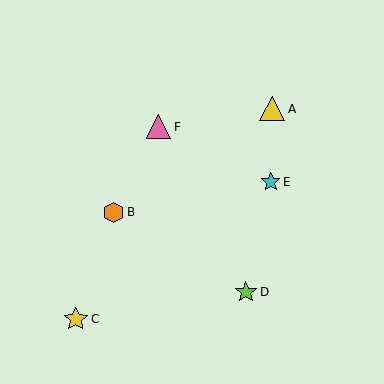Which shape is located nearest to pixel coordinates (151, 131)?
The pink triangle (labeled F) at (159, 127) is nearest to that location.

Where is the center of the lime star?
The center of the lime star is at (246, 292).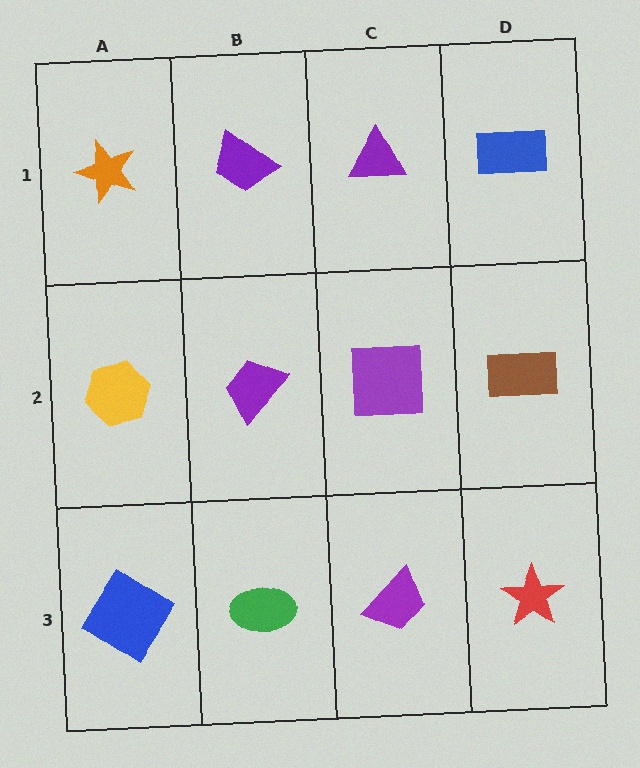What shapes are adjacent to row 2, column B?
A purple trapezoid (row 1, column B), a green ellipse (row 3, column B), a yellow hexagon (row 2, column A), a purple square (row 2, column C).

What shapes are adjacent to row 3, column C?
A purple square (row 2, column C), a green ellipse (row 3, column B), a red star (row 3, column D).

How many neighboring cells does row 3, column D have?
2.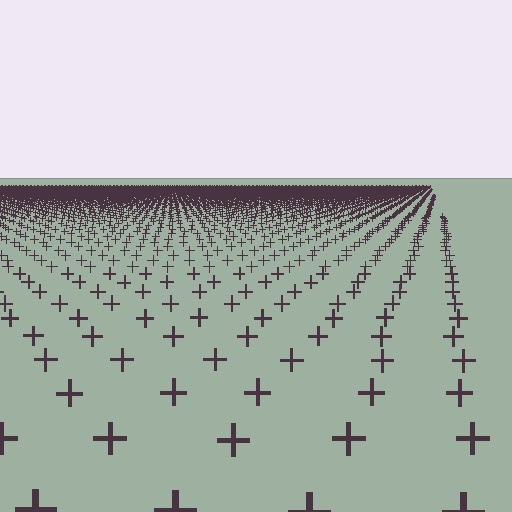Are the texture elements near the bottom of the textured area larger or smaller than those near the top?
Larger. Near the bottom, elements are closer to the viewer and appear at a bigger on-screen size.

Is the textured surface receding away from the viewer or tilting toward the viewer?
The surface is receding away from the viewer. Texture elements get smaller and denser toward the top.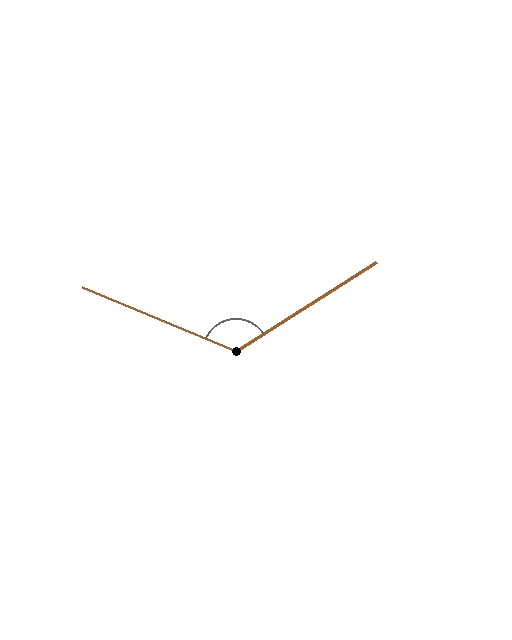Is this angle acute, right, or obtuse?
It is obtuse.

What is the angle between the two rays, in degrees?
Approximately 125 degrees.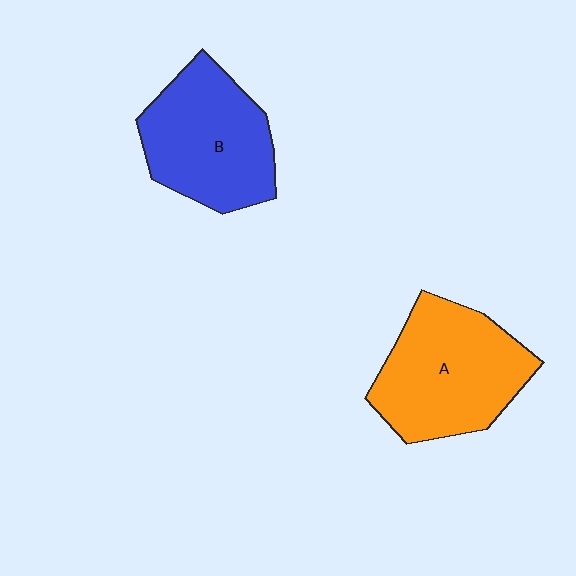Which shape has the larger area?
Shape A (orange).